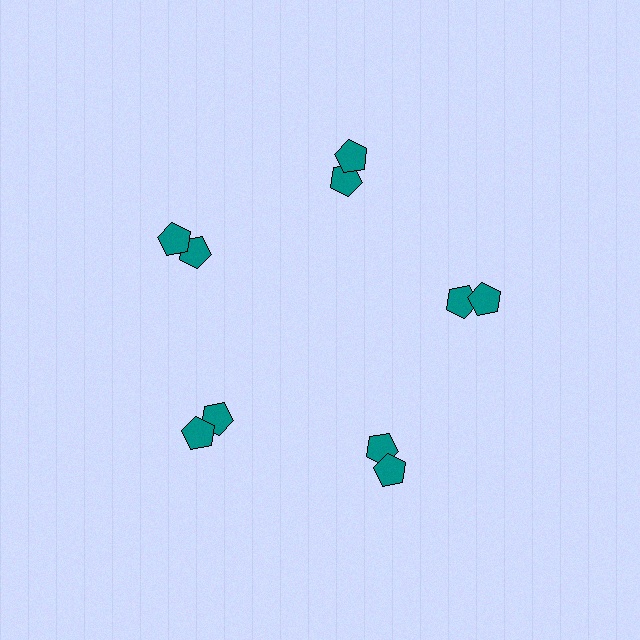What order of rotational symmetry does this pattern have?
This pattern has 5-fold rotational symmetry.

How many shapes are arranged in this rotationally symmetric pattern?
There are 10 shapes, arranged in 5 groups of 2.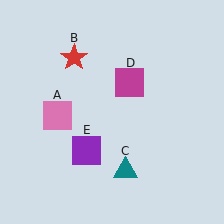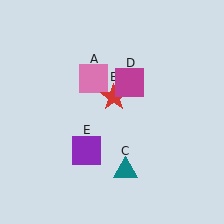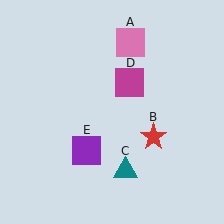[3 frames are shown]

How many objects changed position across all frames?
2 objects changed position: pink square (object A), red star (object B).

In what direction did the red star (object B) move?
The red star (object B) moved down and to the right.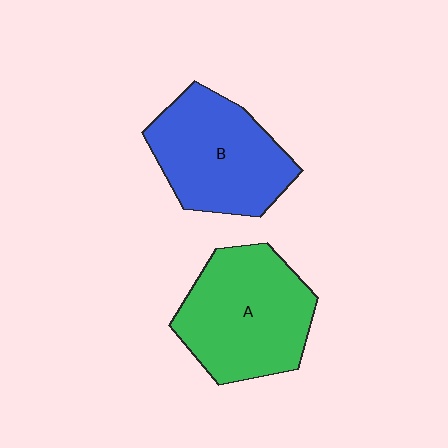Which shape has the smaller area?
Shape B (blue).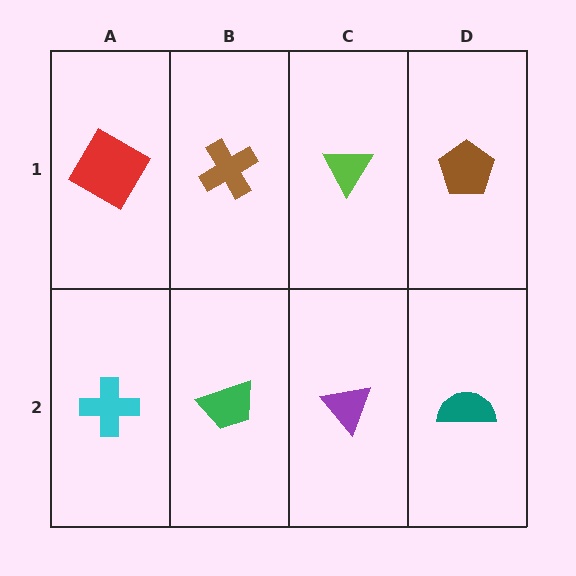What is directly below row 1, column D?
A teal semicircle.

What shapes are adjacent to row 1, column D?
A teal semicircle (row 2, column D), a lime triangle (row 1, column C).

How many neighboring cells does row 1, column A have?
2.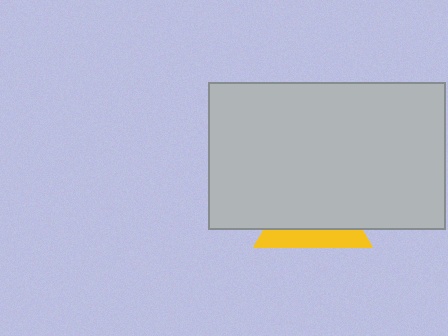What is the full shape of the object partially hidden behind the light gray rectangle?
The partially hidden object is a yellow triangle.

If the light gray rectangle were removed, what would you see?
You would see the complete yellow triangle.